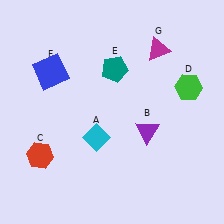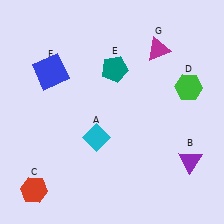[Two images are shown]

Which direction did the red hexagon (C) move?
The red hexagon (C) moved down.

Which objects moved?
The objects that moved are: the purple triangle (B), the red hexagon (C).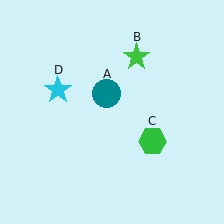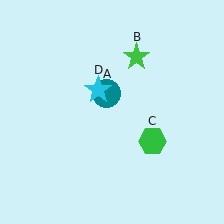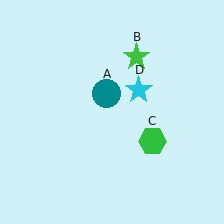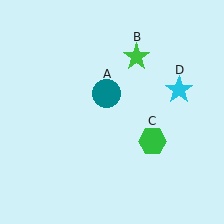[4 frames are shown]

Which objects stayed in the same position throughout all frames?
Teal circle (object A) and green star (object B) and green hexagon (object C) remained stationary.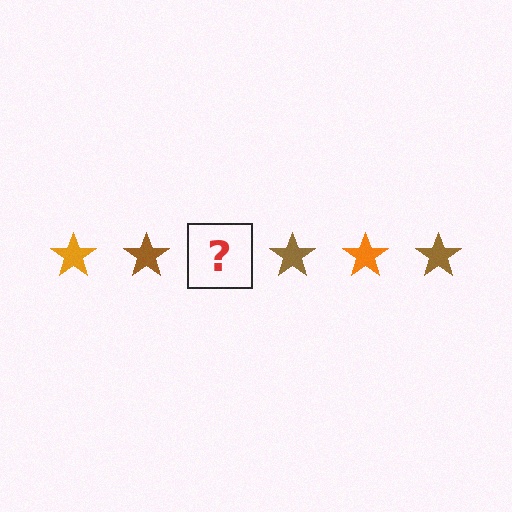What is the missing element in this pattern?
The missing element is an orange star.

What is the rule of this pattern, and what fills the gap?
The rule is that the pattern cycles through orange, brown stars. The gap should be filled with an orange star.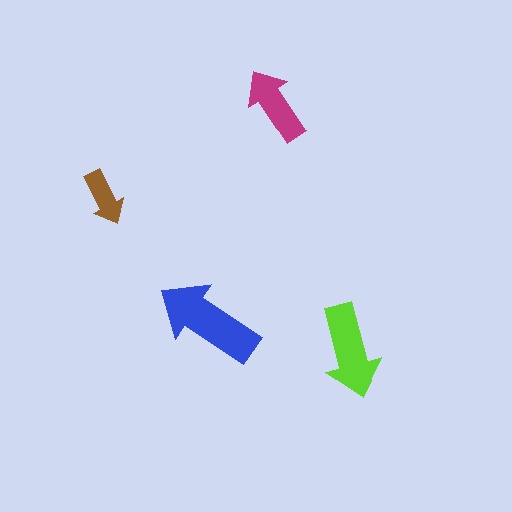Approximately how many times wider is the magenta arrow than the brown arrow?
About 1.5 times wider.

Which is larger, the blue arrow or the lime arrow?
The blue one.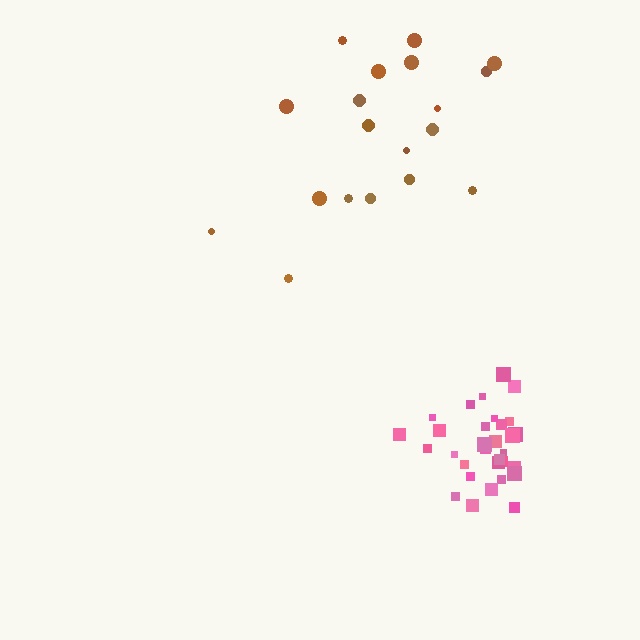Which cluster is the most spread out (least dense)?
Brown.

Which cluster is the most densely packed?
Pink.